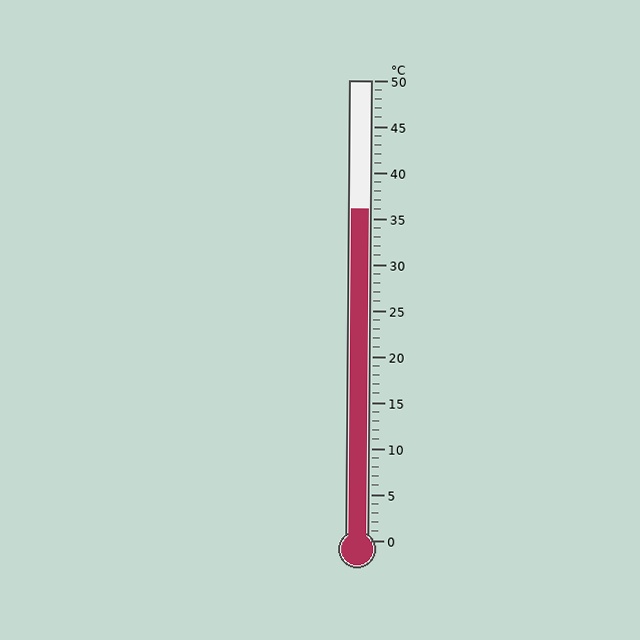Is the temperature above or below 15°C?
The temperature is above 15°C.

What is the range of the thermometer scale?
The thermometer scale ranges from 0°C to 50°C.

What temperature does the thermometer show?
The thermometer shows approximately 36°C.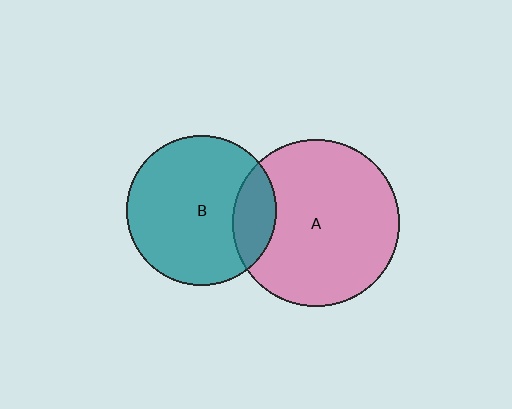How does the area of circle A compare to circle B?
Approximately 1.3 times.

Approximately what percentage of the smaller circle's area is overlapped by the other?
Approximately 20%.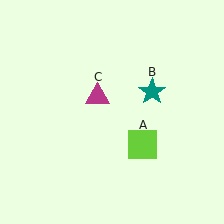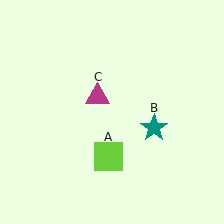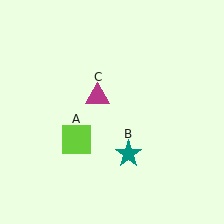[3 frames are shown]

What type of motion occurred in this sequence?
The lime square (object A), teal star (object B) rotated clockwise around the center of the scene.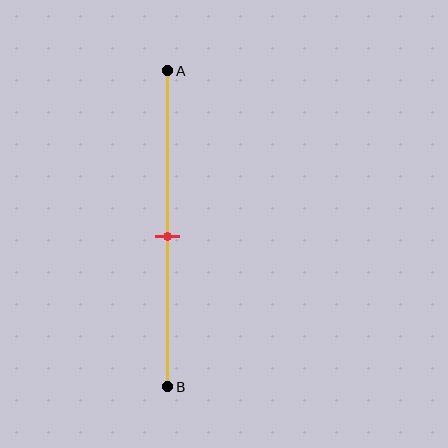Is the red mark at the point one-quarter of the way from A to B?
No, the mark is at about 55% from A, not at the 25% one-quarter point.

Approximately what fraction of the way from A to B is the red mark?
The red mark is approximately 55% of the way from A to B.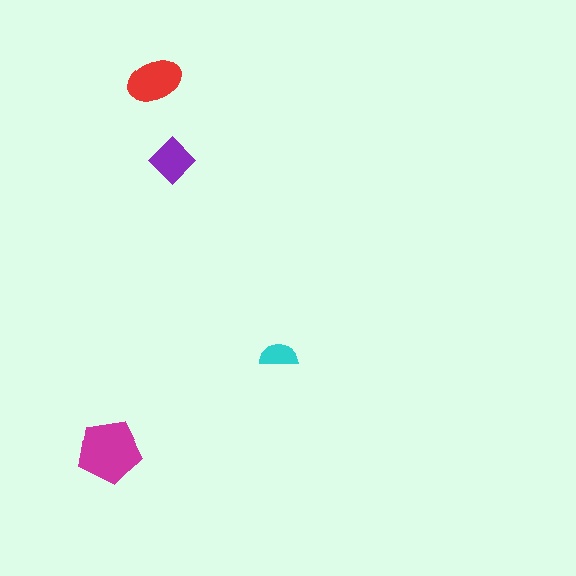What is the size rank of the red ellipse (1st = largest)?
2nd.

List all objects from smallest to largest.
The cyan semicircle, the purple diamond, the red ellipse, the magenta pentagon.